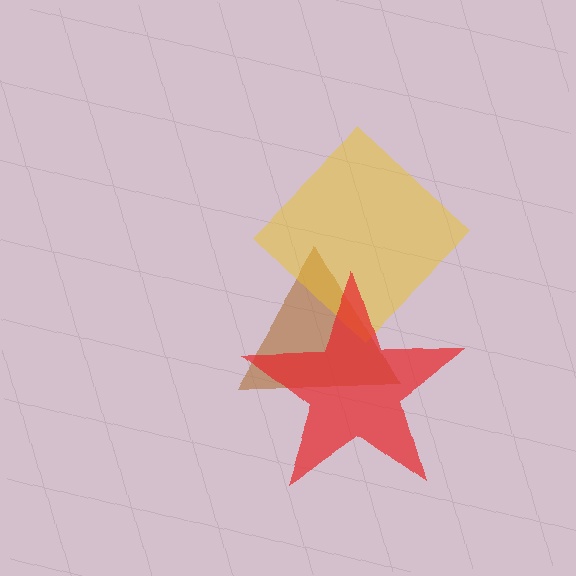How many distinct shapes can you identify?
There are 3 distinct shapes: a brown triangle, a yellow diamond, a red star.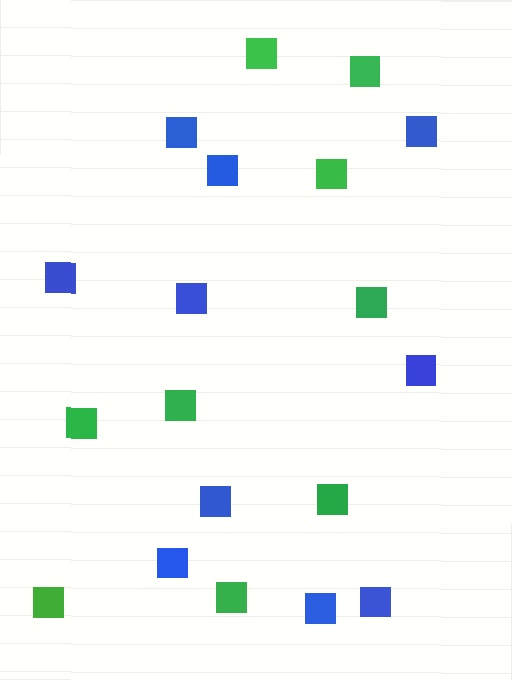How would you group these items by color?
There are 2 groups: one group of blue squares (10) and one group of green squares (9).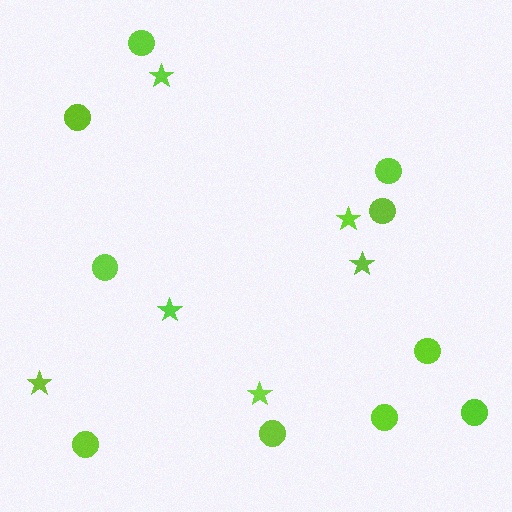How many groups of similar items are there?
There are 2 groups: one group of stars (6) and one group of circles (10).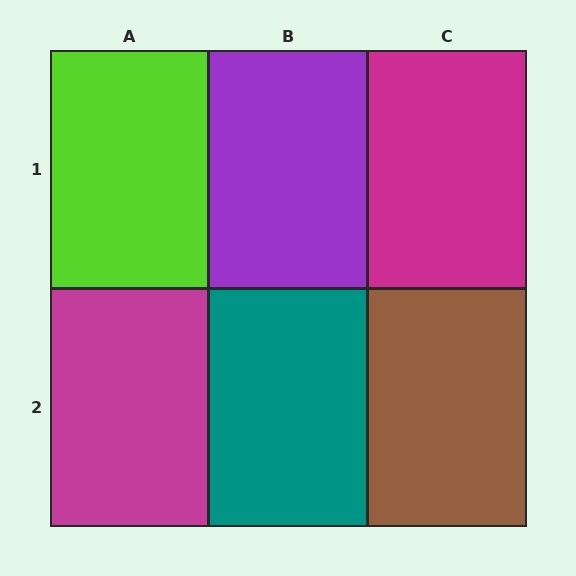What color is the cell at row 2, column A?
Magenta.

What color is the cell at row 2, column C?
Brown.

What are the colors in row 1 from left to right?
Lime, purple, magenta.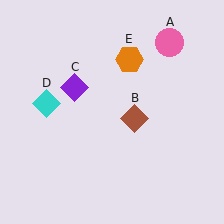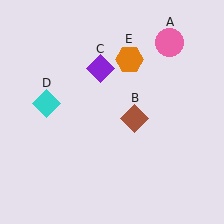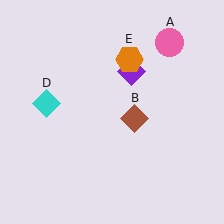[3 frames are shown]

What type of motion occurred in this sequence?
The purple diamond (object C) rotated clockwise around the center of the scene.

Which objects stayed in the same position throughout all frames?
Pink circle (object A) and brown diamond (object B) and cyan diamond (object D) and orange hexagon (object E) remained stationary.